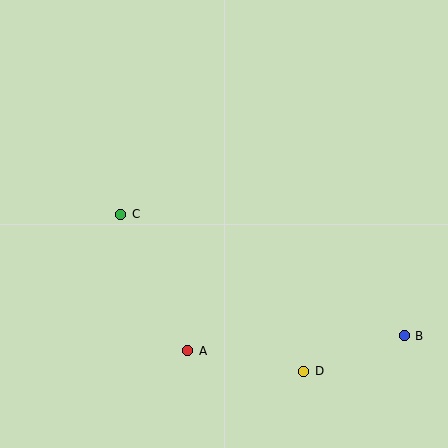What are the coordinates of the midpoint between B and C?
The midpoint between B and C is at (263, 275).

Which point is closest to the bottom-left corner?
Point A is closest to the bottom-left corner.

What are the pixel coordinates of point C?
Point C is at (121, 214).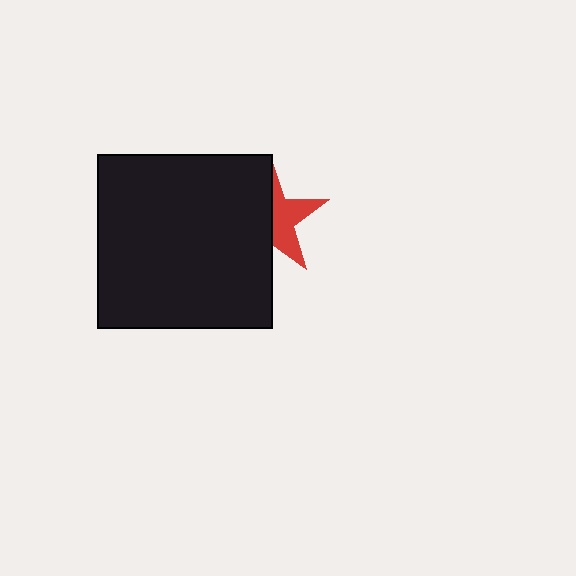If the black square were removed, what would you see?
You would see the complete red star.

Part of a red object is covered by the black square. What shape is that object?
It is a star.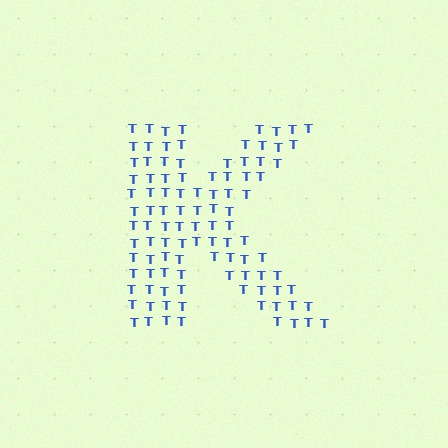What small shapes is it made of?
It is made of small letter T's.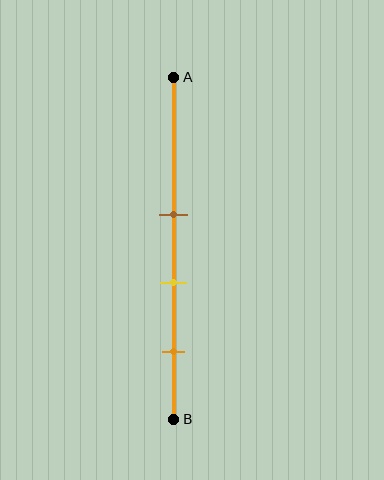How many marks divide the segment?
There are 3 marks dividing the segment.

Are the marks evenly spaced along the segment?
Yes, the marks are approximately evenly spaced.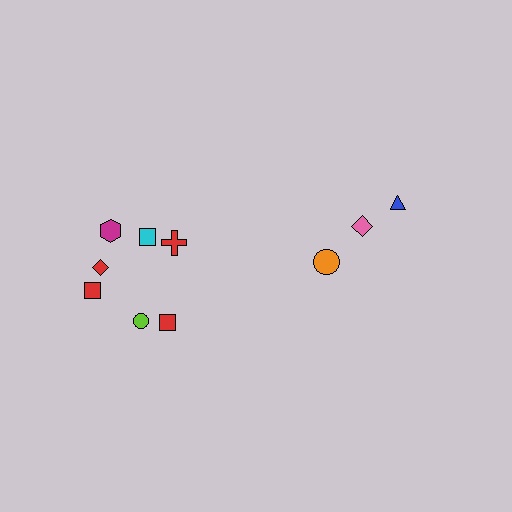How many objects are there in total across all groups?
There are 10 objects.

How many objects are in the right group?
There are 3 objects.